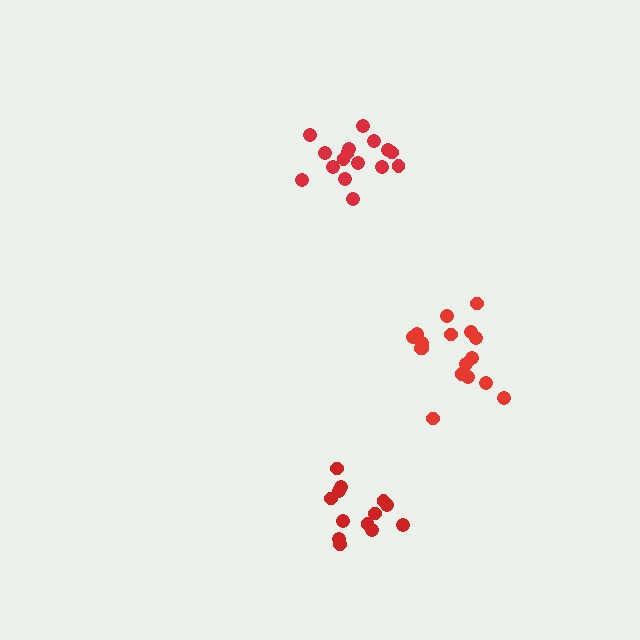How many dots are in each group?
Group 1: 17 dots, Group 2: 16 dots, Group 3: 13 dots (46 total).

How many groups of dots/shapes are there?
There are 3 groups.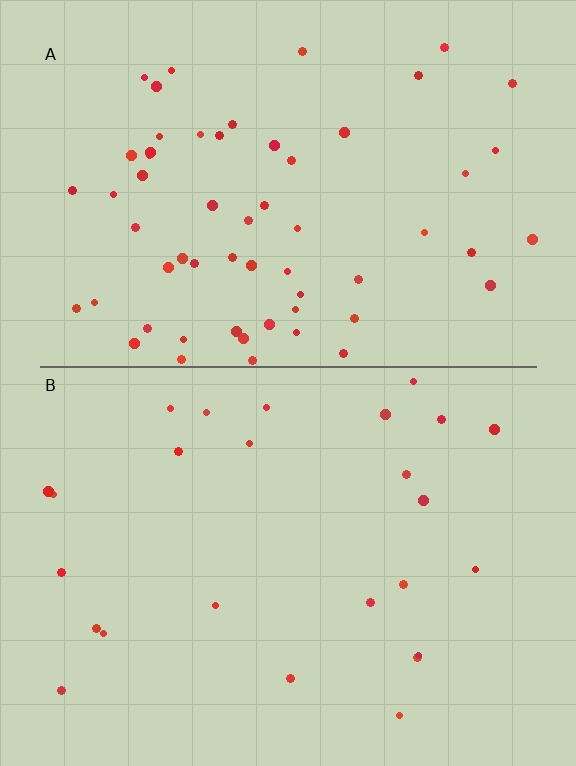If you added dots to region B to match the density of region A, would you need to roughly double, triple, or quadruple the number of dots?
Approximately double.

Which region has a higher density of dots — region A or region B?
A (the top).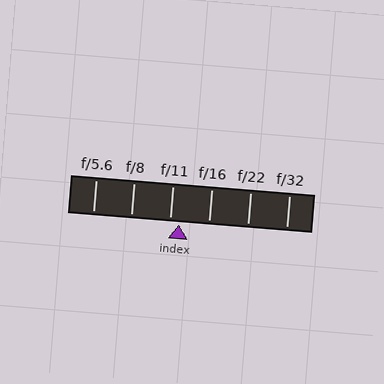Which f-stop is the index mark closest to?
The index mark is closest to f/11.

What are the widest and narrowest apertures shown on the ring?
The widest aperture shown is f/5.6 and the narrowest is f/32.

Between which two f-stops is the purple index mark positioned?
The index mark is between f/11 and f/16.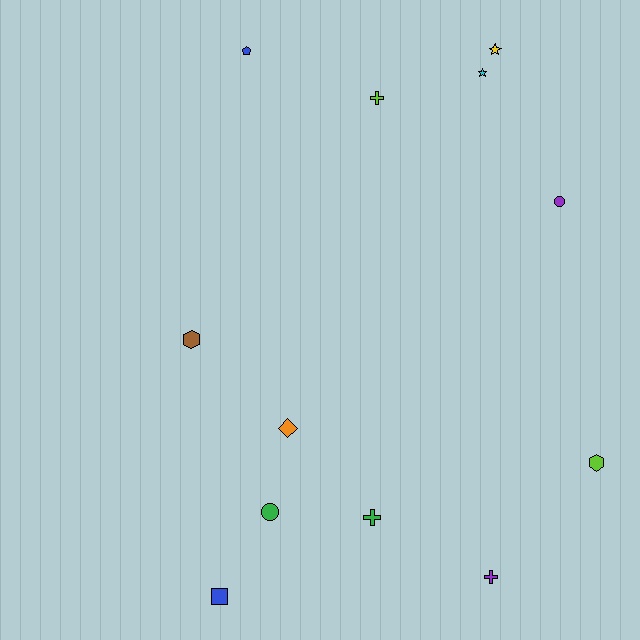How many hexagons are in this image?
There are 2 hexagons.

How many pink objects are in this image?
There are no pink objects.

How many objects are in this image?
There are 12 objects.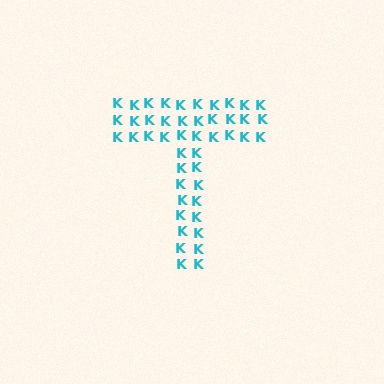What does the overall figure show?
The overall figure shows the letter T.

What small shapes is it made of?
It is made of small letter K's.